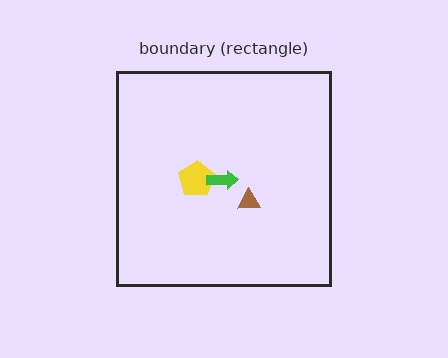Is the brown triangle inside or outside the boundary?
Inside.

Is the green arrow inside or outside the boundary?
Inside.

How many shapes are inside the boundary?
3 inside, 0 outside.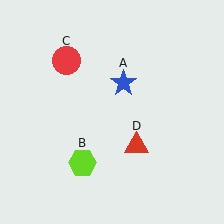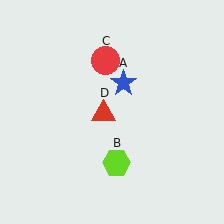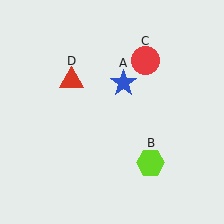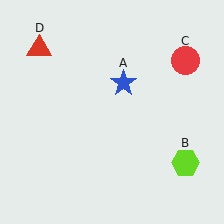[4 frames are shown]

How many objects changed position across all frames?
3 objects changed position: lime hexagon (object B), red circle (object C), red triangle (object D).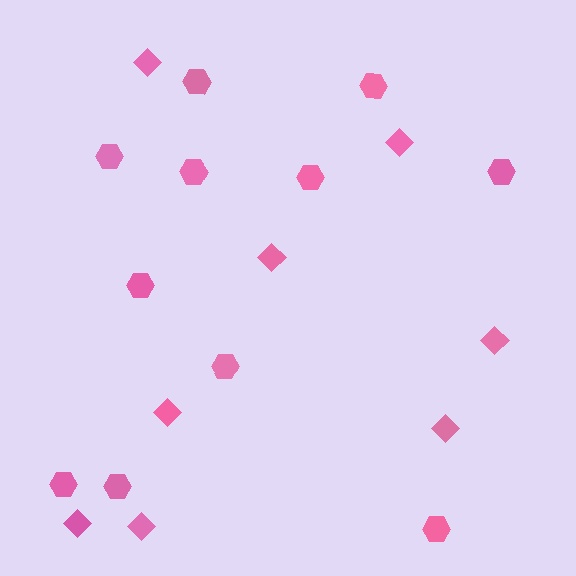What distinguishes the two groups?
There are 2 groups: one group of diamonds (8) and one group of hexagons (11).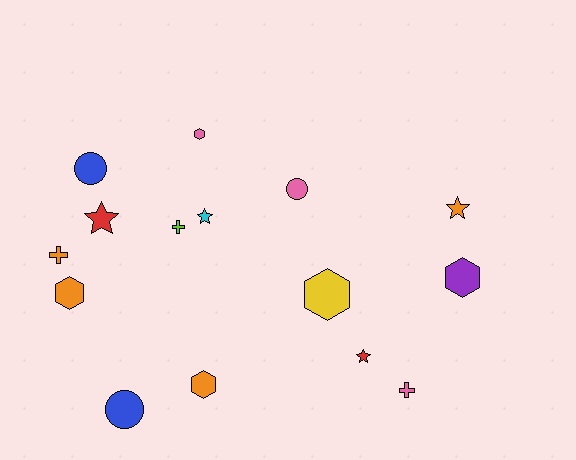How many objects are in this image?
There are 15 objects.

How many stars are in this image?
There are 4 stars.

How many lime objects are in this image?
There is 1 lime object.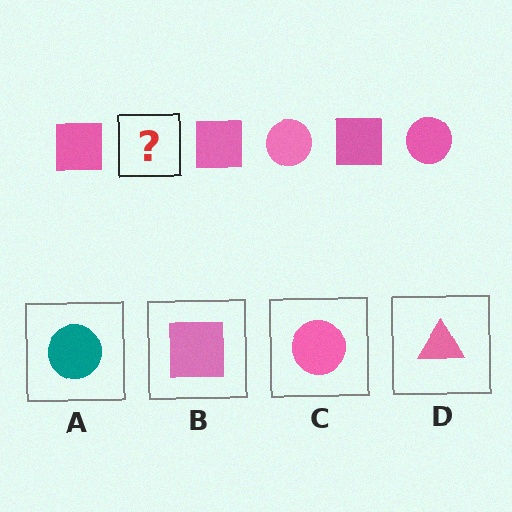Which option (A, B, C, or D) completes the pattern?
C.